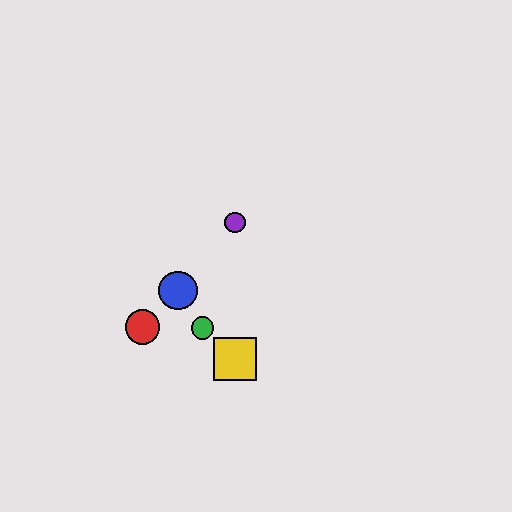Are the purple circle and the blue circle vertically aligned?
No, the purple circle is at x≈235 and the blue circle is at x≈178.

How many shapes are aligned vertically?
2 shapes (the yellow square, the purple circle) are aligned vertically.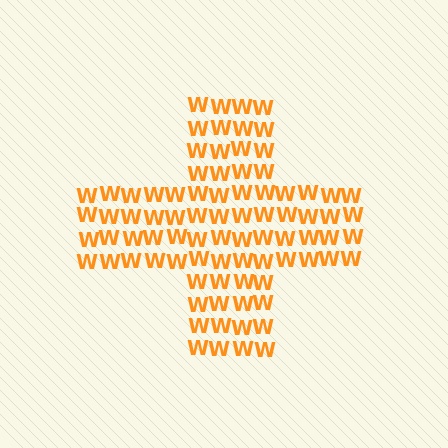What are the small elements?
The small elements are letter W's.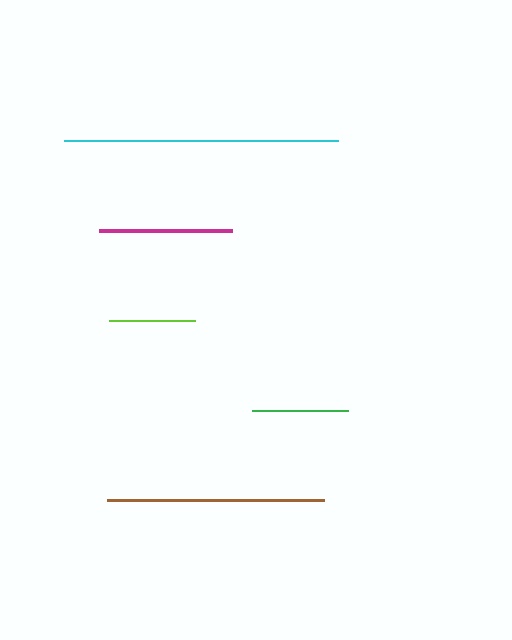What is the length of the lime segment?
The lime segment is approximately 87 pixels long.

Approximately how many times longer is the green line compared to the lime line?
The green line is approximately 1.1 times the length of the lime line.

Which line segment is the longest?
The cyan line is the longest at approximately 274 pixels.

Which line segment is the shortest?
The lime line is the shortest at approximately 87 pixels.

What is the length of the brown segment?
The brown segment is approximately 216 pixels long.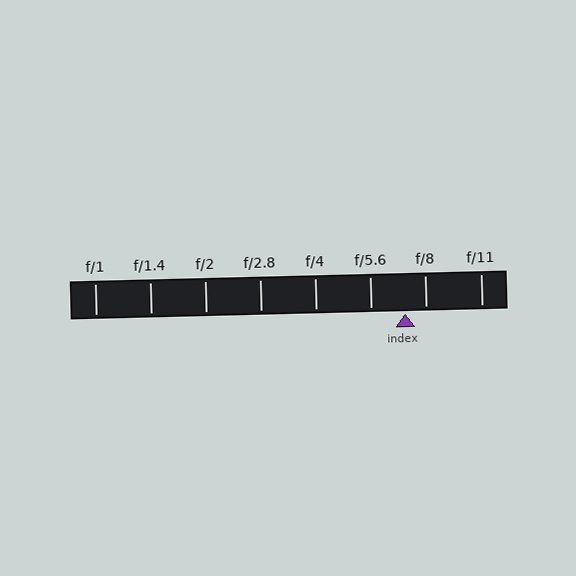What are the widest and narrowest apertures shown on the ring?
The widest aperture shown is f/1 and the narrowest is f/11.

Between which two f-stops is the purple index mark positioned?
The index mark is between f/5.6 and f/8.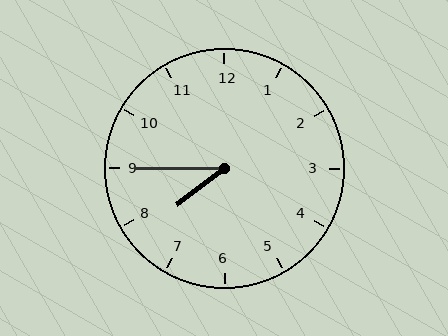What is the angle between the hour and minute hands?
Approximately 38 degrees.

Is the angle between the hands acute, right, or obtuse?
It is acute.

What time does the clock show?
7:45.